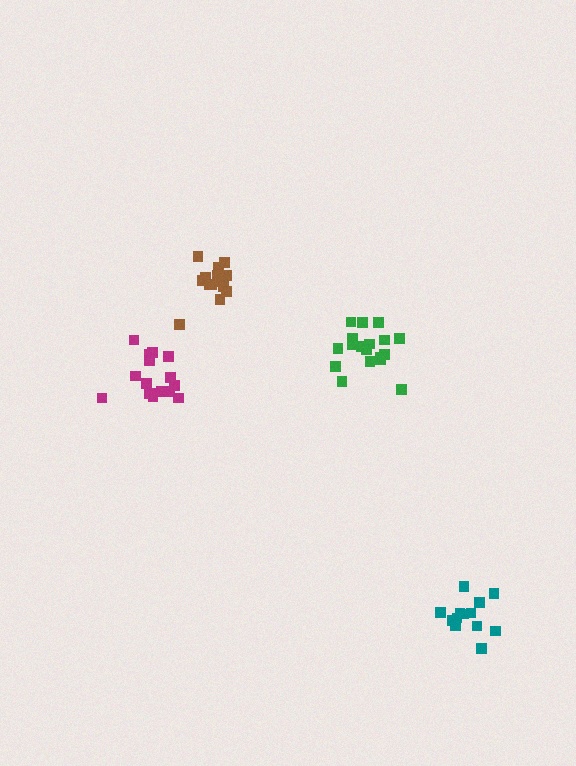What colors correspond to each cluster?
The clusters are colored: green, brown, teal, magenta.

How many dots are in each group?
Group 1: 18 dots, Group 2: 15 dots, Group 3: 14 dots, Group 4: 16 dots (63 total).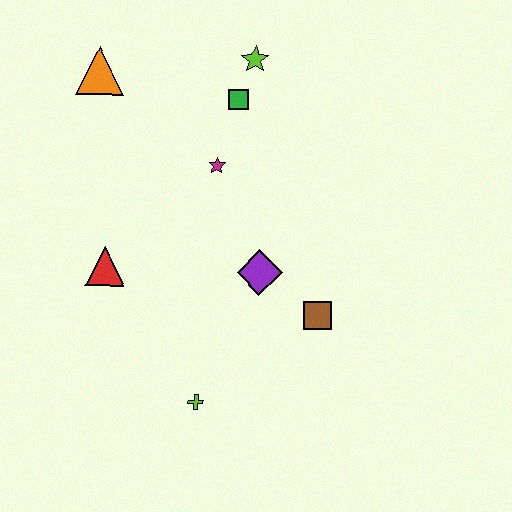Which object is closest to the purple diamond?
The brown square is closest to the purple diamond.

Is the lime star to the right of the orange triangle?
Yes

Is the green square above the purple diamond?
Yes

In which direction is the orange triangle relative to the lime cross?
The orange triangle is above the lime cross.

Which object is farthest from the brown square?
The orange triangle is farthest from the brown square.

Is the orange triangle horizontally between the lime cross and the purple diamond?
No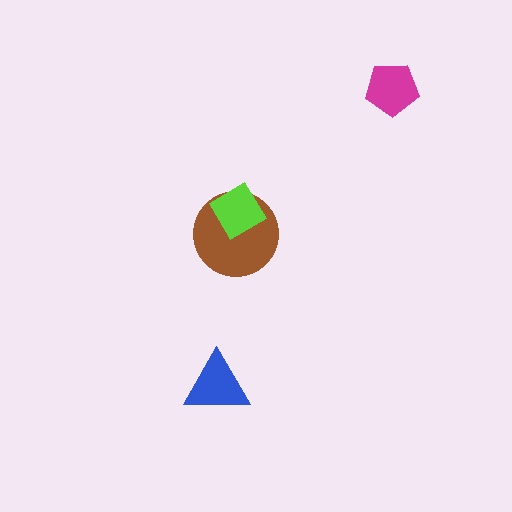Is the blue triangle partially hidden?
No, no other shape covers it.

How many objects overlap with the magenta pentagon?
0 objects overlap with the magenta pentagon.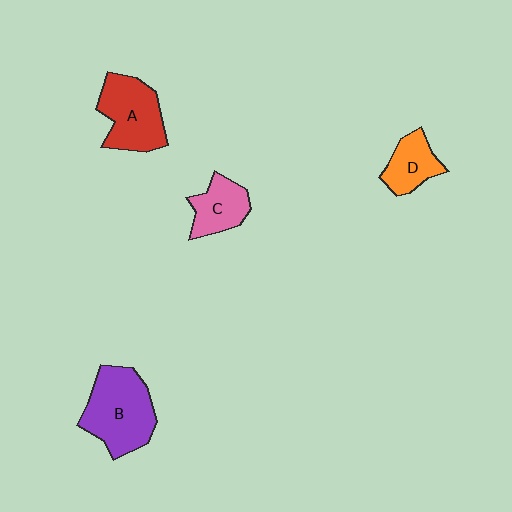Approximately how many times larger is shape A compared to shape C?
Approximately 1.5 times.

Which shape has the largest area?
Shape B (purple).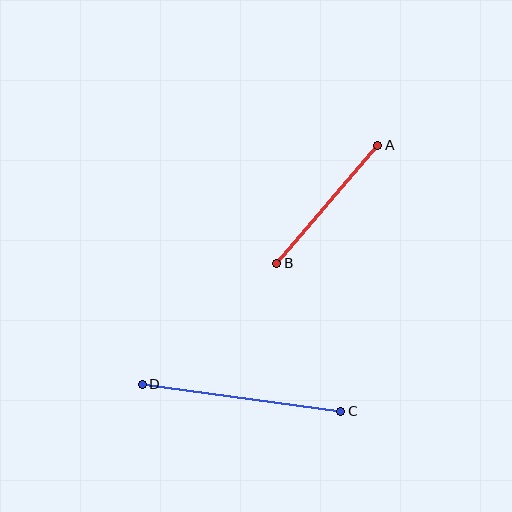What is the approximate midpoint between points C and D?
The midpoint is at approximately (242, 398) pixels.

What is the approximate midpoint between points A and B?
The midpoint is at approximately (327, 204) pixels.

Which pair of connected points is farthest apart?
Points C and D are farthest apart.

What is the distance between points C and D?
The distance is approximately 200 pixels.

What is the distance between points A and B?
The distance is approximately 155 pixels.